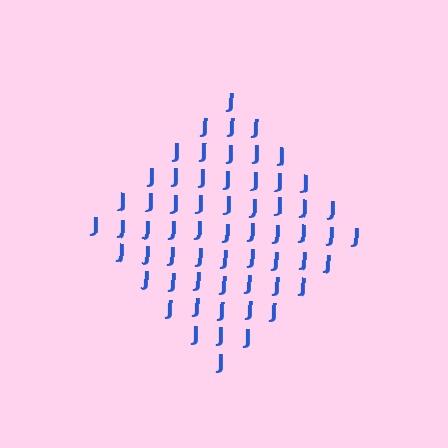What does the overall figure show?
The overall figure shows a diamond.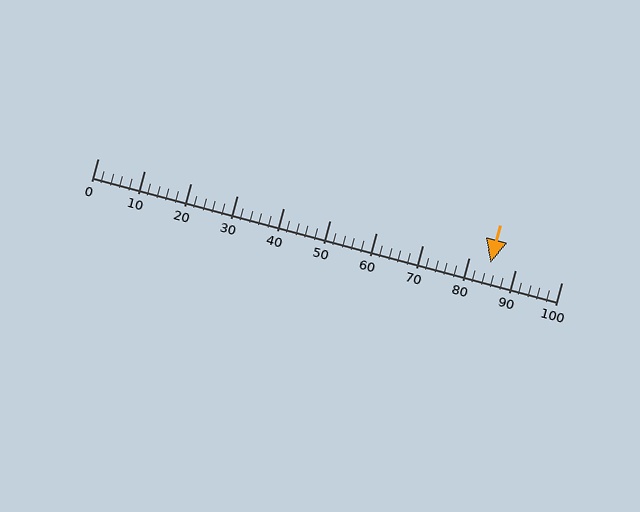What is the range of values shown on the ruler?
The ruler shows values from 0 to 100.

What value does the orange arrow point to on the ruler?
The orange arrow points to approximately 85.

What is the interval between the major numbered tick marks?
The major tick marks are spaced 10 units apart.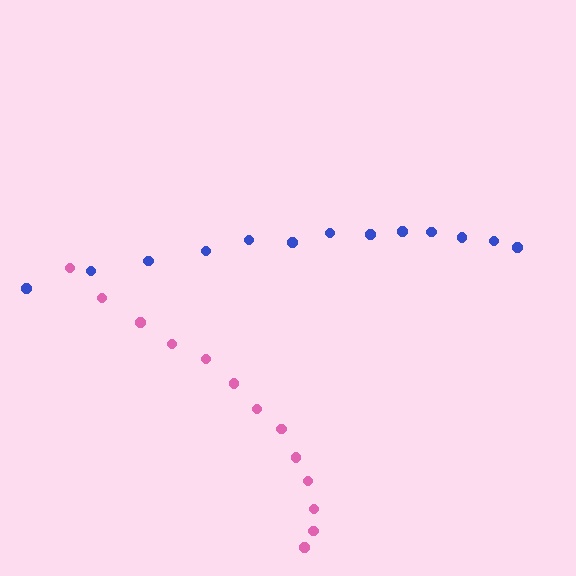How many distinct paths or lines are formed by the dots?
There are 2 distinct paths.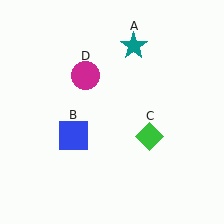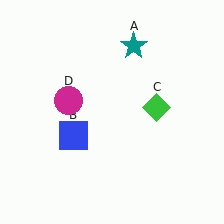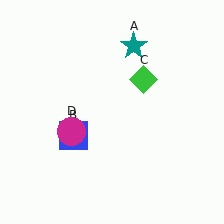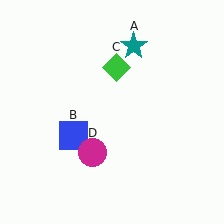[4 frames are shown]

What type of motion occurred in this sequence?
The green diamond (object C), magenta circle (object D) rotated counterclockwise around the center of the scene.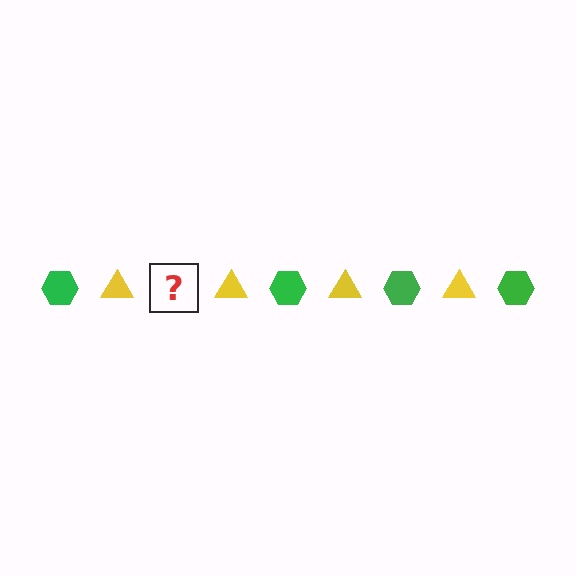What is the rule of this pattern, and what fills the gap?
The rule is that the pattern alternates between green hexagon and yellow triangle. The gap should be filled with a green hexagon.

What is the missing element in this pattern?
The missing element is a green hexagon.